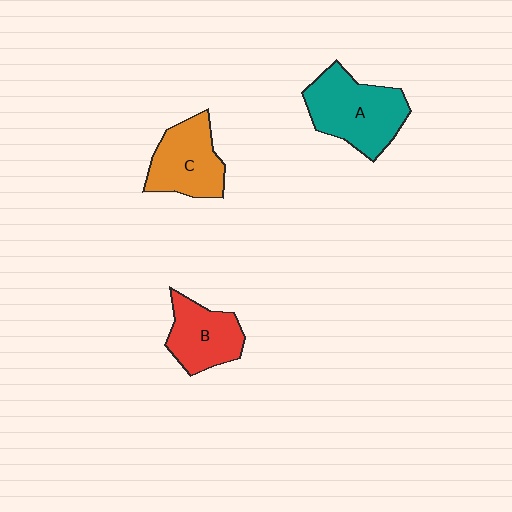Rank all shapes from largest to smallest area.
From largest to smallest: A (teal), C (orange), B (red).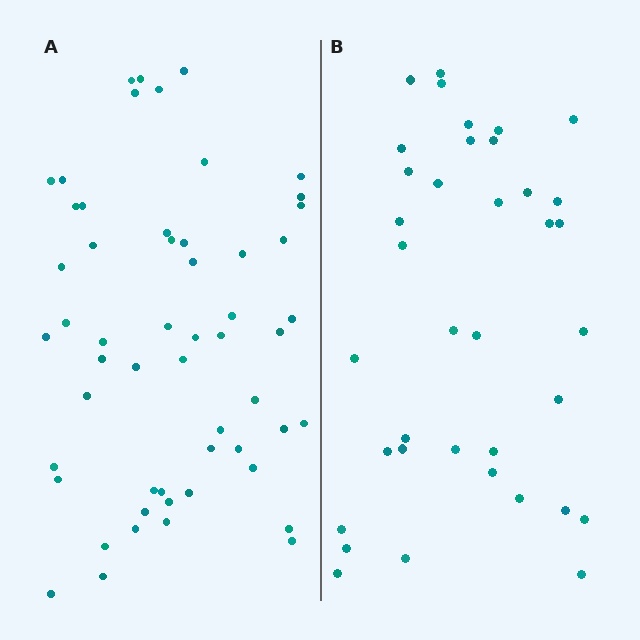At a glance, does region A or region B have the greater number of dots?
Region A (the left region) has more dots.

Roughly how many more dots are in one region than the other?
Region A has approximately 20 more dots than region B.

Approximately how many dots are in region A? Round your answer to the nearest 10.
About 60 dots. (The exact count is 55, which rounds to 60.)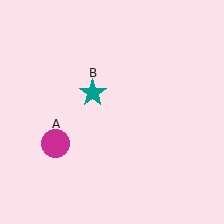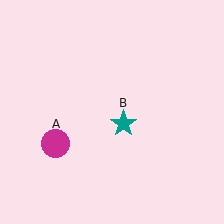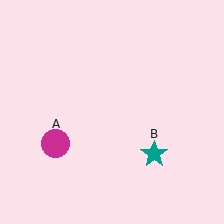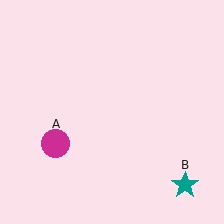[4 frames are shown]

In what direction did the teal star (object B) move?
The teal star (object B) moved down and to the right.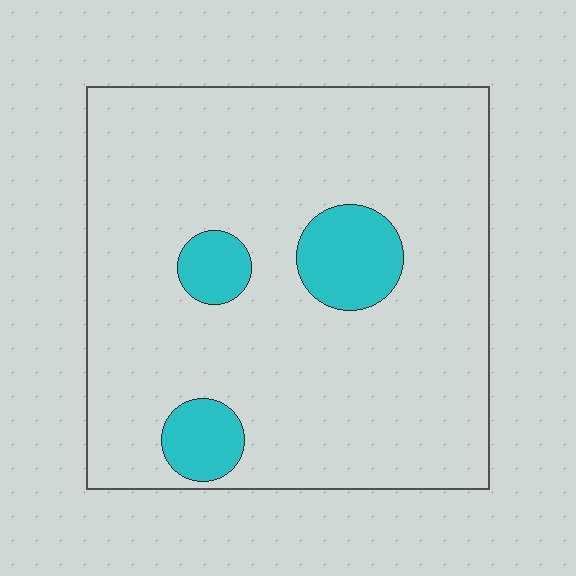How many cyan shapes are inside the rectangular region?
3.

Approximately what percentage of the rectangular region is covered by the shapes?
Approximately 10%.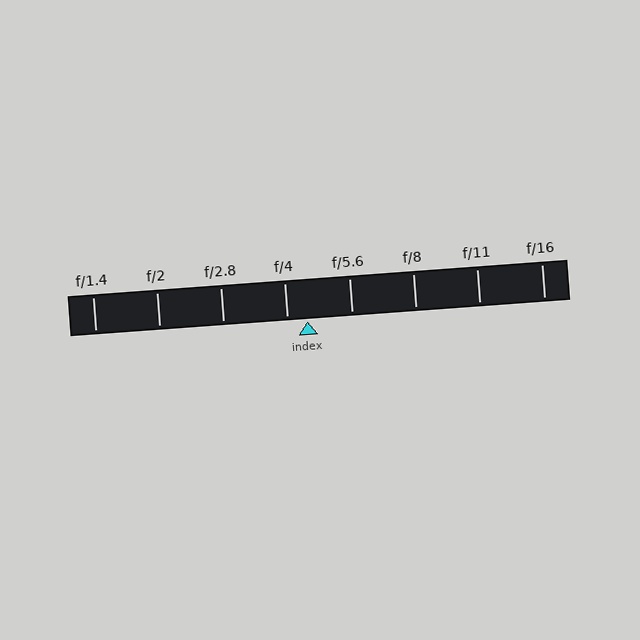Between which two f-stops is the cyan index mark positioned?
The index mark is between f/4 and f/5.6.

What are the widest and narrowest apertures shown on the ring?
The widest aperture shown is f/1.4 and the narrowest is f/16.